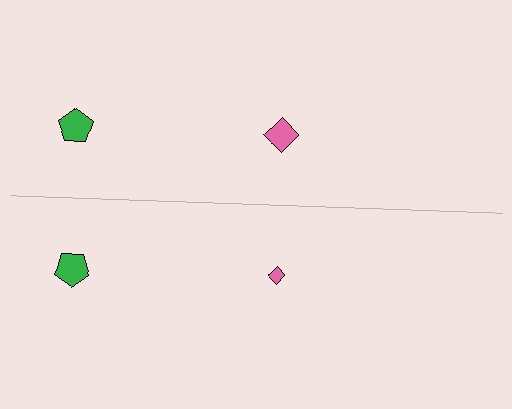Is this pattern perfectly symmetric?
No, the pattern is not perfectly symmetric. The pink diamond on the bottom side has a different size than its mirror counterpart.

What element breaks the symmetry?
The pink diamond on the bottom side has a different size than its mirror counterpart.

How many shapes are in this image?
There are 4 shapes in this image.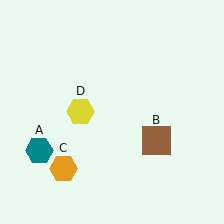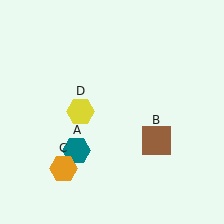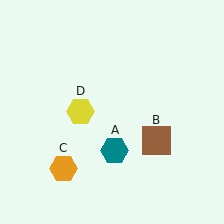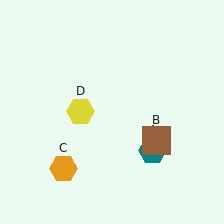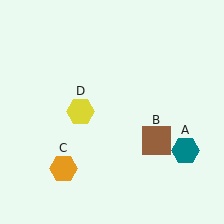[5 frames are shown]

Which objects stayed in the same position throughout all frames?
Brown square (object B) and orange hexagon (object C) and yellow hexagon (object D) remained stationary.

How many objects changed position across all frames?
1 object changed position: teal hexagon (object A).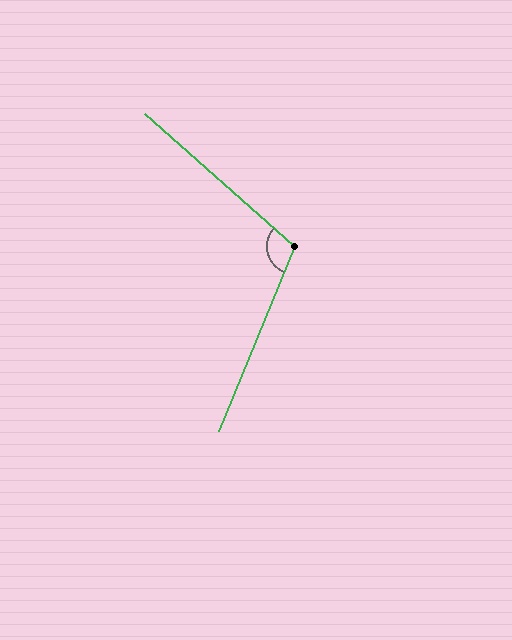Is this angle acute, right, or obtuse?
It is obtuse.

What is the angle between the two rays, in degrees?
Approximately 109 degrees.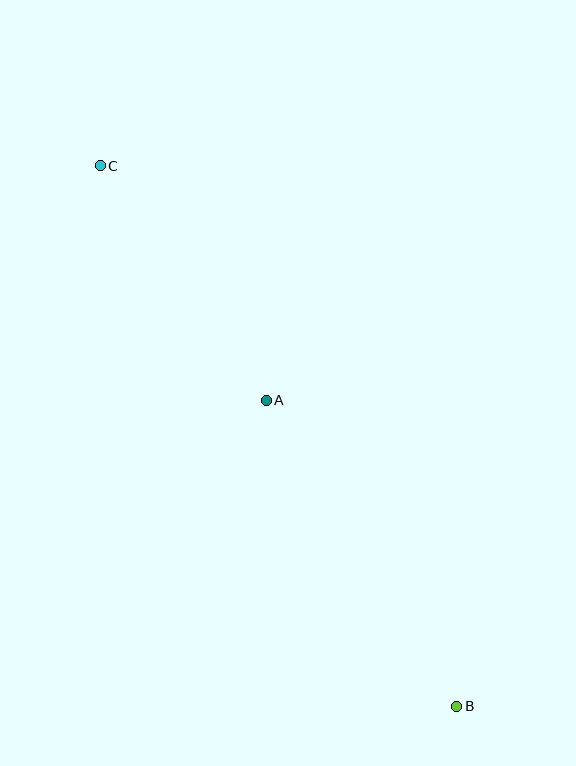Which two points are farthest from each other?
Points B and C are farthest from each other.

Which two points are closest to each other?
Points A and C are closest to each other.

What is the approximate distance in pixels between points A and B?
The distance between A and B is approximately 361 pixels.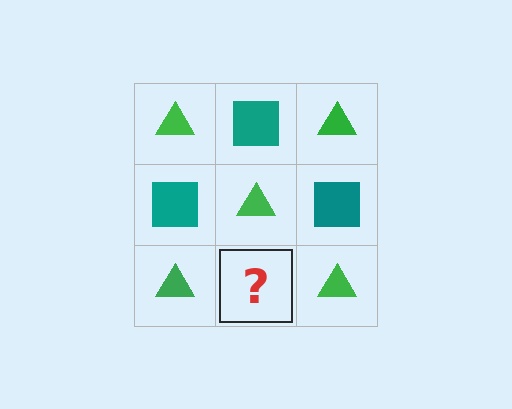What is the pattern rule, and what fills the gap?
The rule is that it alternates green triangle and teal square in a checkerboard pattern. The gap should be filled with a teal square.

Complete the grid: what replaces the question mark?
The question mark should be replaced with a teal square.